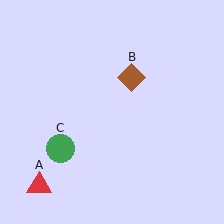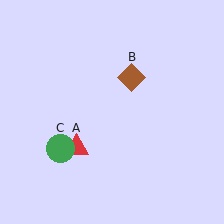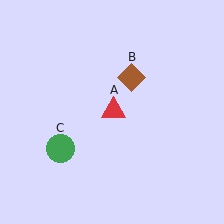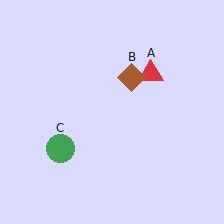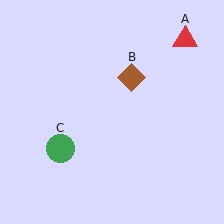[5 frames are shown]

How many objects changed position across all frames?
1 object changed position: red triangle (object A).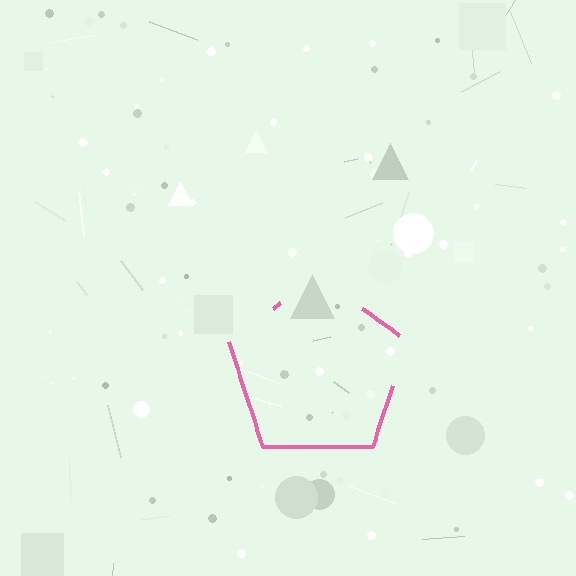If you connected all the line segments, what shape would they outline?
They would outline a pentagon.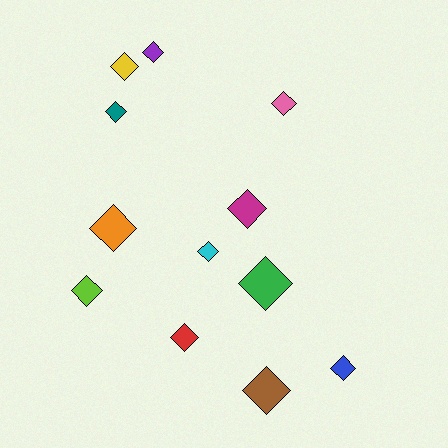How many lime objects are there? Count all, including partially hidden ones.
There is 1 lime object.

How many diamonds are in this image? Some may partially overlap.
There are 12 diamonds.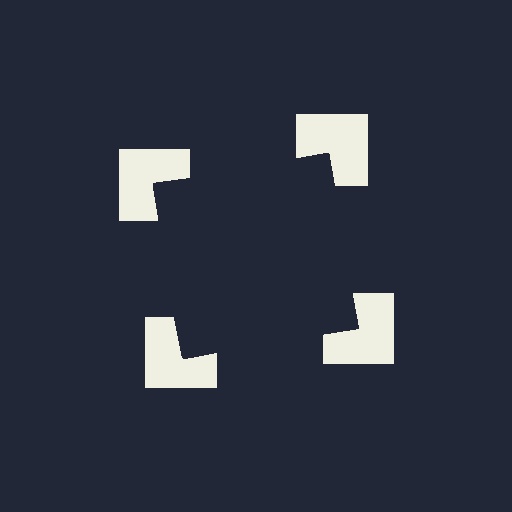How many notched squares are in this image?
There are 4 — one at each vertex of the illusory square.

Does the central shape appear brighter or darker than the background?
It typically appears slightly darker than the background, even though no actual brightness change is drawn.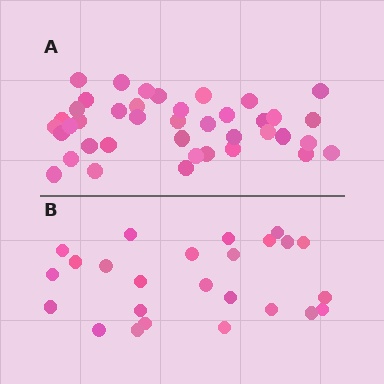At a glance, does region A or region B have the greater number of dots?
Region A (the top region) has more dots.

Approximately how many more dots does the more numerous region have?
Region A has approximately 15 more dots than region B.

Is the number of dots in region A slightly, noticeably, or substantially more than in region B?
Region A has substantially more. The ratio is roughly 1.6 to 1.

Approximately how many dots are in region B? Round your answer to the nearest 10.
About 20 dots. (The exact count is 25, which rounds to 20.)